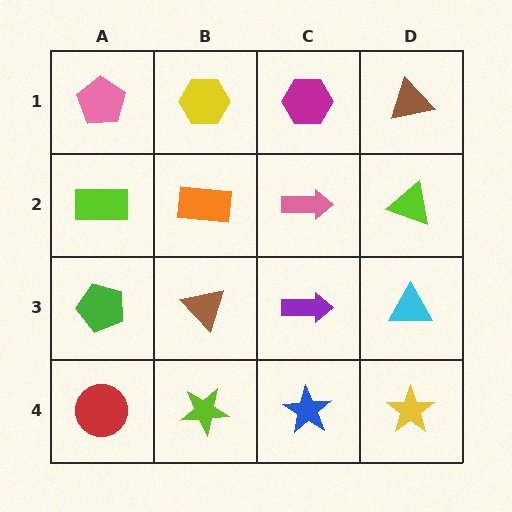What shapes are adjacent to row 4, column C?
A purple arrow (row 3, column C), a lime star (row 4, column B), a yellow star (row 4, column D).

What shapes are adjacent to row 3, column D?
A lime triangle (row 2, column D), a yellow star (row 4, column D), a purple arrow (row 3, column C).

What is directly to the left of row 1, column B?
A pink pentagon.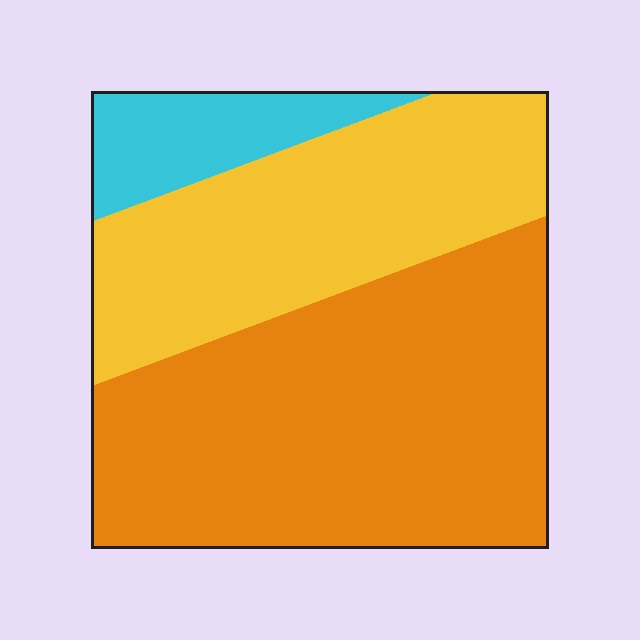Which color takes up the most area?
Orange, at roughly 55%.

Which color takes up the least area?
Cyan, at roughly 10%.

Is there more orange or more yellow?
Orange.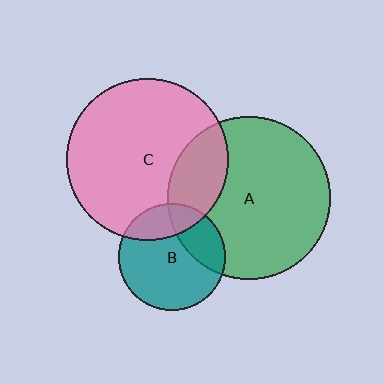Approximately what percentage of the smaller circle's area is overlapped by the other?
Approximately 20%.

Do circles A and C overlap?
Yes.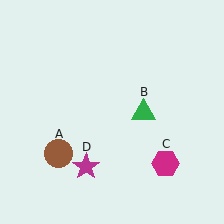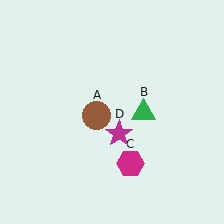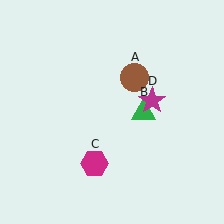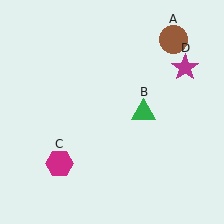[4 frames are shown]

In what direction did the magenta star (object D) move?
The magenta star (object D) moved up and to the right.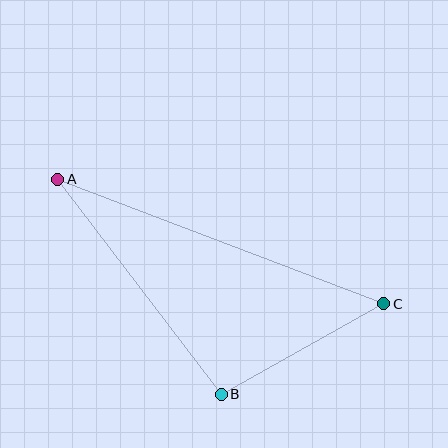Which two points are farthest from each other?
Points A and C are farthest from each other.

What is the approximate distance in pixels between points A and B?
The distance between A and B is approximately 270 pixels.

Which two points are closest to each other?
Points B and C are closest to each other.